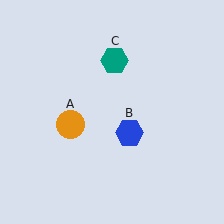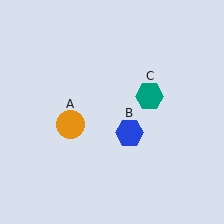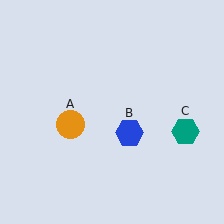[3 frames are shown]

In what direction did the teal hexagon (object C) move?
The teal hexagon (object C) moved down and to the right.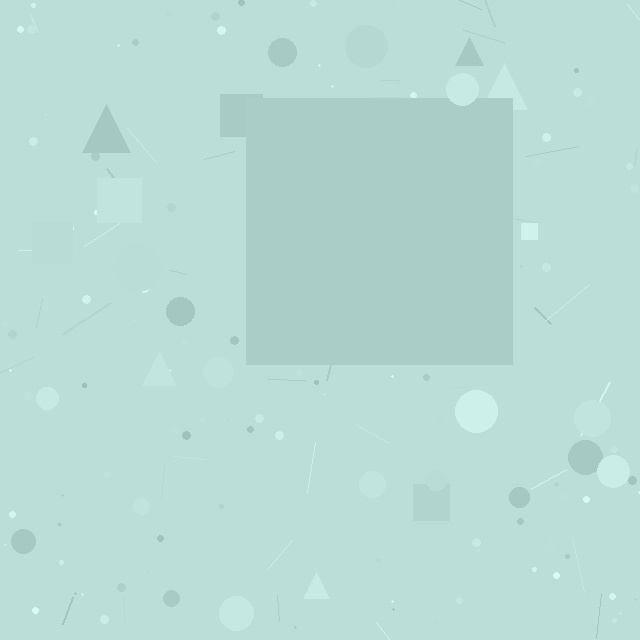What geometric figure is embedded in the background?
A square is embedded in the background.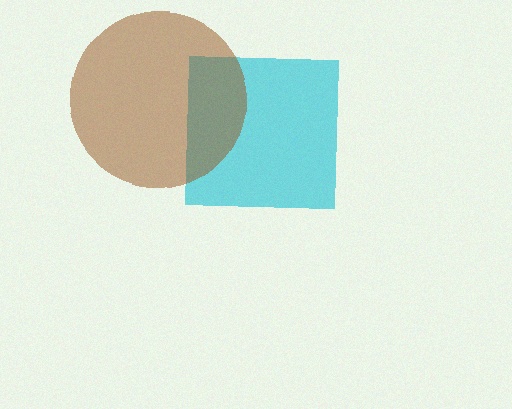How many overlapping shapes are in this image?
There are 2 overlapping shapes in the image.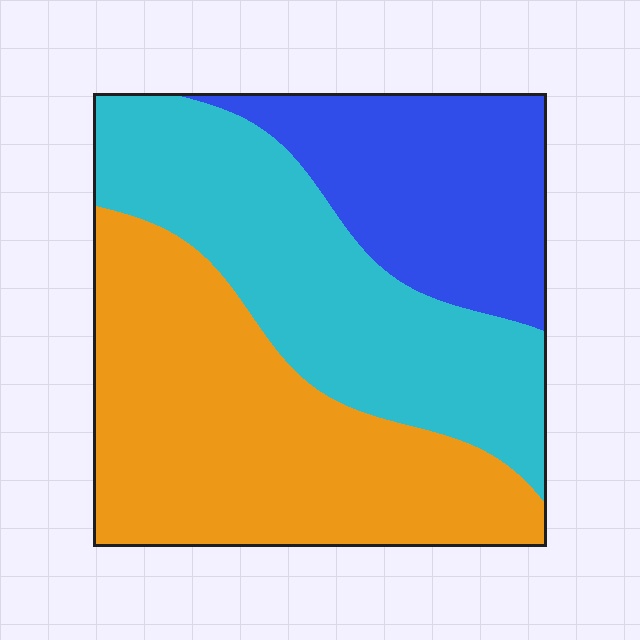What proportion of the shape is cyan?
Cyan covers around 35% of the shape.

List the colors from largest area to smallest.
From largest to smallest: orange, cyan, blue.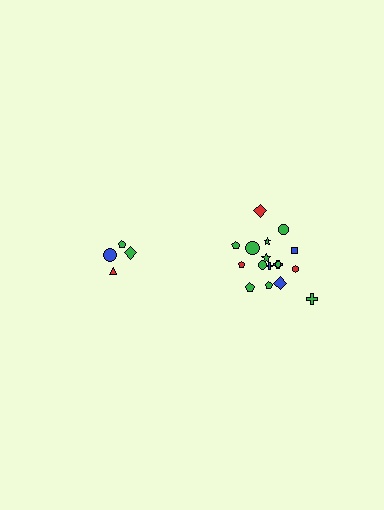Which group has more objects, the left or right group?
The right group.